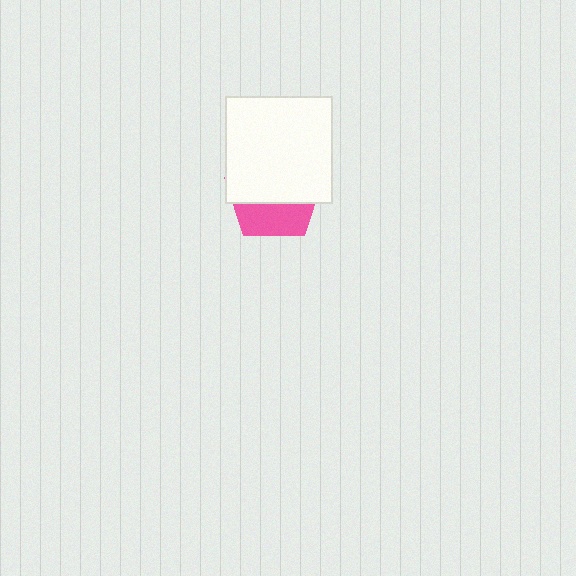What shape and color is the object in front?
The object in front is a white square.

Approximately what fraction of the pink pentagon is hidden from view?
Roughly 64% of the pink pentagon is hidden behind the white square.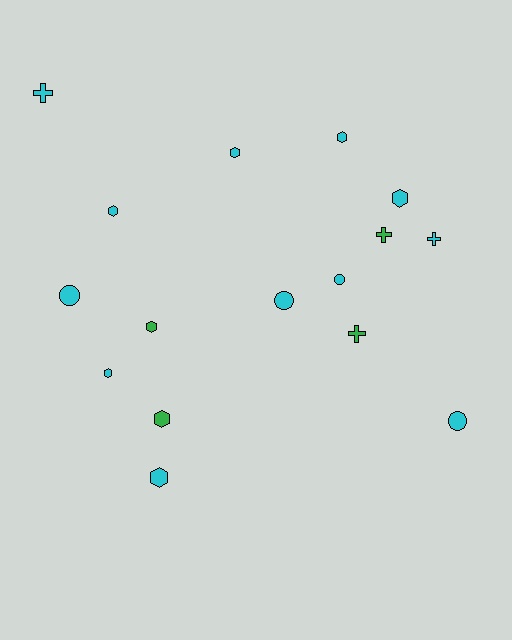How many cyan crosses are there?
There are 2 cyan crosses.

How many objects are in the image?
There are 16 objects.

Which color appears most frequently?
Cyan, with 12 objects.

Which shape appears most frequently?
Hexagon, with 8 objects.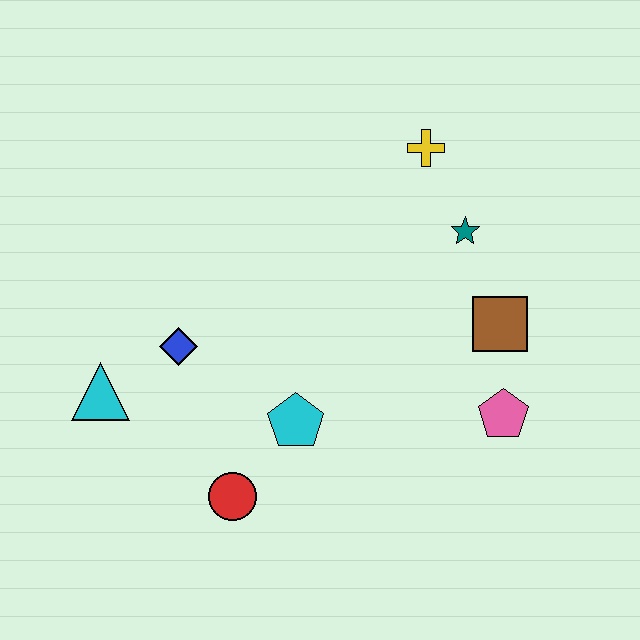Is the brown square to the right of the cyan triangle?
Yes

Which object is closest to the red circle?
The cyan pentagon is closest to the red circle.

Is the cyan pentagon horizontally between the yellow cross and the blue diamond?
Yes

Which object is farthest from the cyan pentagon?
The yellow cross is farthest from the cyan pentagon.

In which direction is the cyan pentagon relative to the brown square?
The cyan pentagon is to the left of the brown square.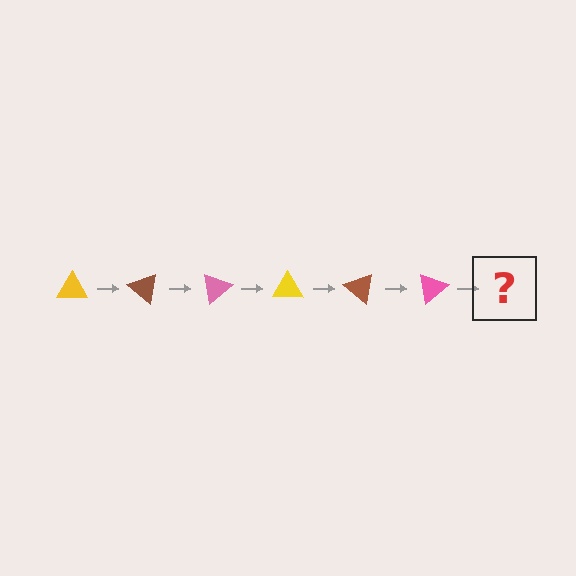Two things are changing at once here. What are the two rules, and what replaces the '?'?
The two rules are that it rotates 40 degrees each step and the color cycles through yellow, brown, and pink. The '?' should be a yellow triangle, rotated 240 degrees from the start.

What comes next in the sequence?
The next element should be a yellow triangle, rotated 240 degrees from the start.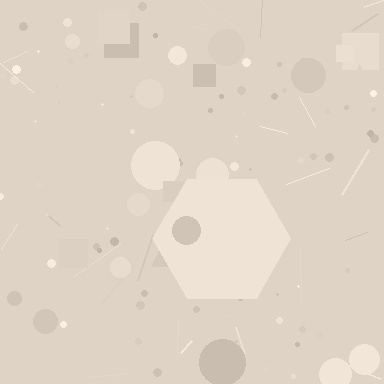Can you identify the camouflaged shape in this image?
The camouflaged shape is a hexagon.